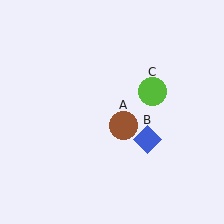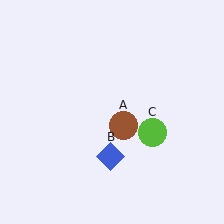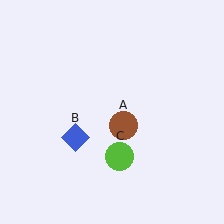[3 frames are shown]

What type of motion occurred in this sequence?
The blue diamond (object B), lime circle (object C) rotated clockwise around the center of the scene.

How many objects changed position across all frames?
2 objects changed position: blue diamond (object B), lime circle (object C).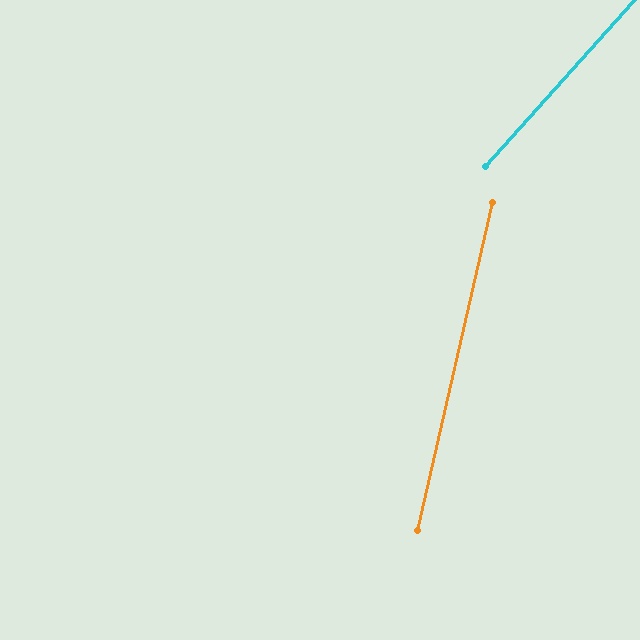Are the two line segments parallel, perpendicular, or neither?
Neither parallel nor perpendicular — they differ by about 29°.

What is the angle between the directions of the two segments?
Approximately 29 degrees.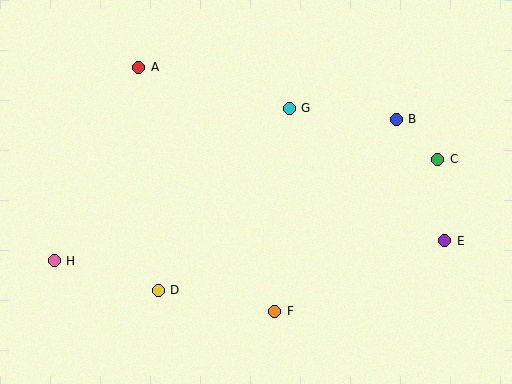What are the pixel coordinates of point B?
Point B is at (396, 119).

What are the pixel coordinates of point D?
Point D is at (158, 290).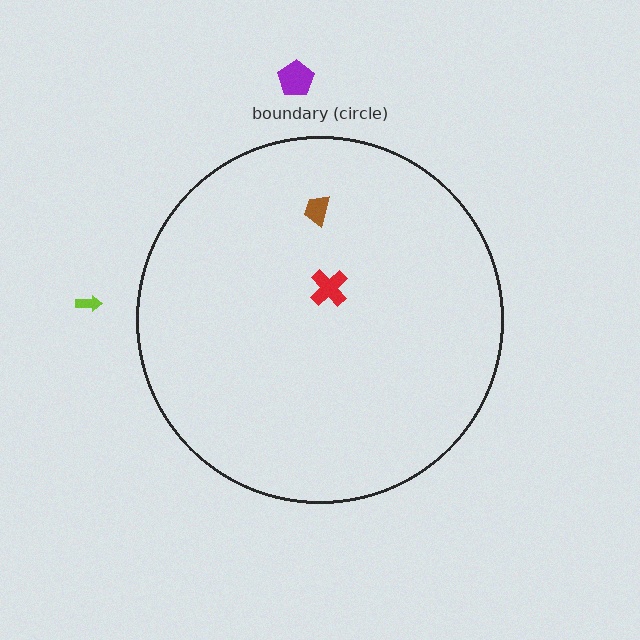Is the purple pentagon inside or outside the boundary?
Outside.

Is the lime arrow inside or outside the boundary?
Outside.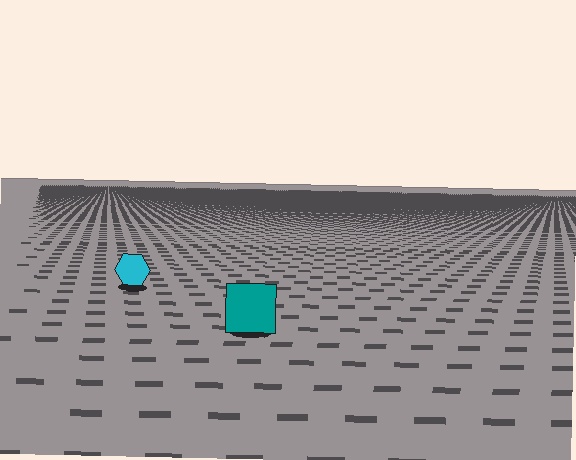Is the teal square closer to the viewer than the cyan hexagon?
Yes. The teal square is closer — you can tell from the texture gradient: the ground texture is coarser near it.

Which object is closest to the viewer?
The teal square is closest. The texture marks near it are larger and more spread out.